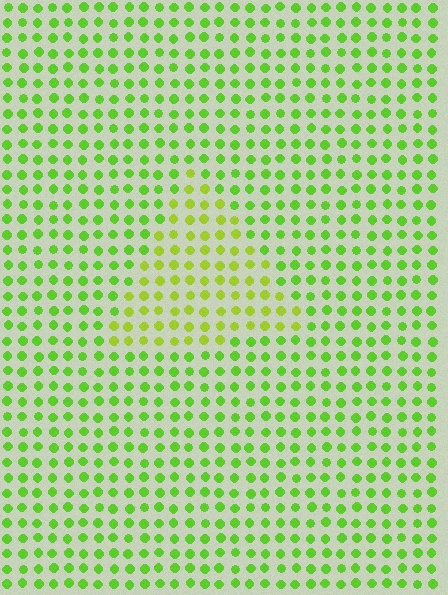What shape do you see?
I see a triangle.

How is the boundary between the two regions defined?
The boundary is defined purely by a slight shift in hue (about 24 degrees). Spacing, size, and orientation are identical on both sides.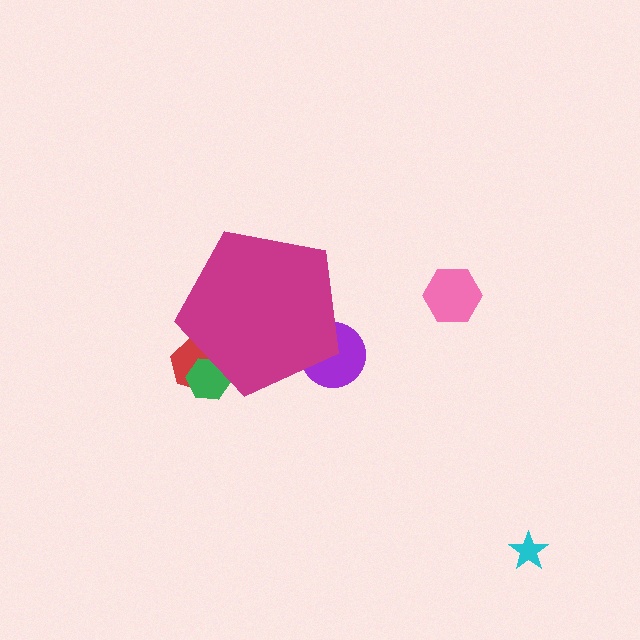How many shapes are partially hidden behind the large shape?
4 shapes are partially hidden.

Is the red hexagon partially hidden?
Yes, the red hexagon is partially hidden behind the magenta pentagon.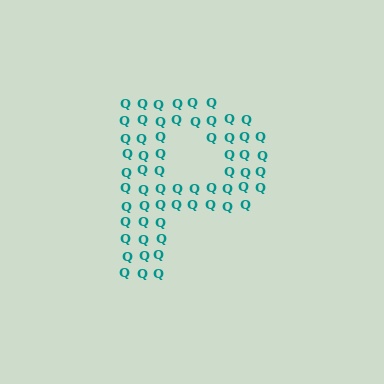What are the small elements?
The small elements are letter Q's.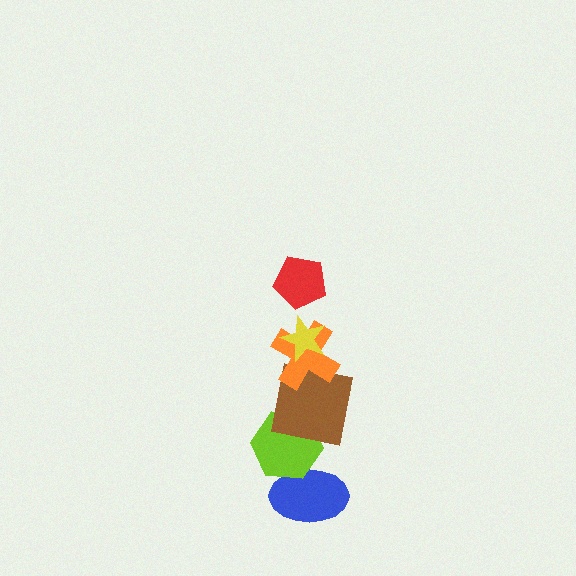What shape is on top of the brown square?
The orange cross is on top of the brown square.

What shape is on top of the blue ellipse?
The lime hexagon is on top of the blue ellipse.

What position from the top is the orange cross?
The orange cross is 3rd from the top.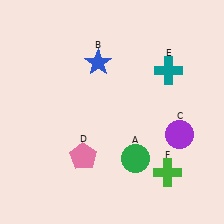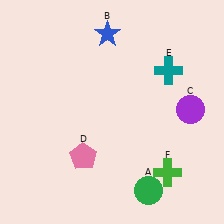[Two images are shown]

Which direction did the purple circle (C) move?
The purple circle (C) moved up.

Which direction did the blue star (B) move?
The blue star (B) moved up.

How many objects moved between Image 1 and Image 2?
3 objects moved between the two images.